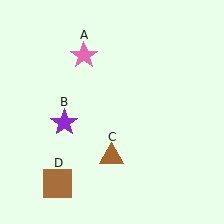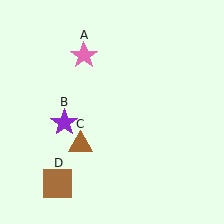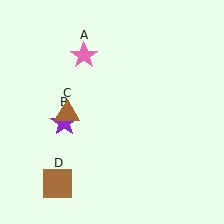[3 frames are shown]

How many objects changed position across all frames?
1 object changed position: brown triangle (object C).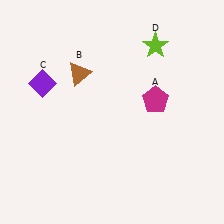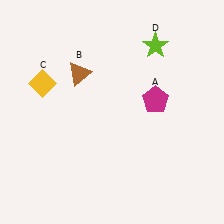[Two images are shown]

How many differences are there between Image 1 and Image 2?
There is 1 difference between the two images.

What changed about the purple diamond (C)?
In Image 1, C is purple. In Image 2, it changed to yellow.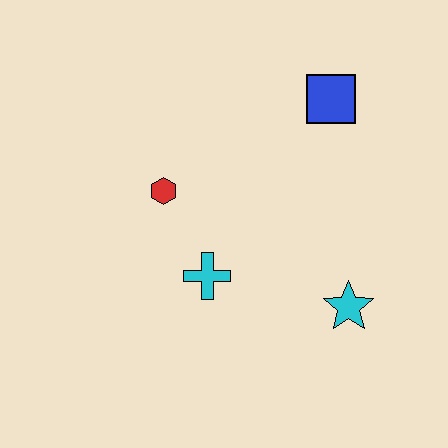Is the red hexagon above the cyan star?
Yes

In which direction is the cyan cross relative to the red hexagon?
The cyan cross is below the red hexagon.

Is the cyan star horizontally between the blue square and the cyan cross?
No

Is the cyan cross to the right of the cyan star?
No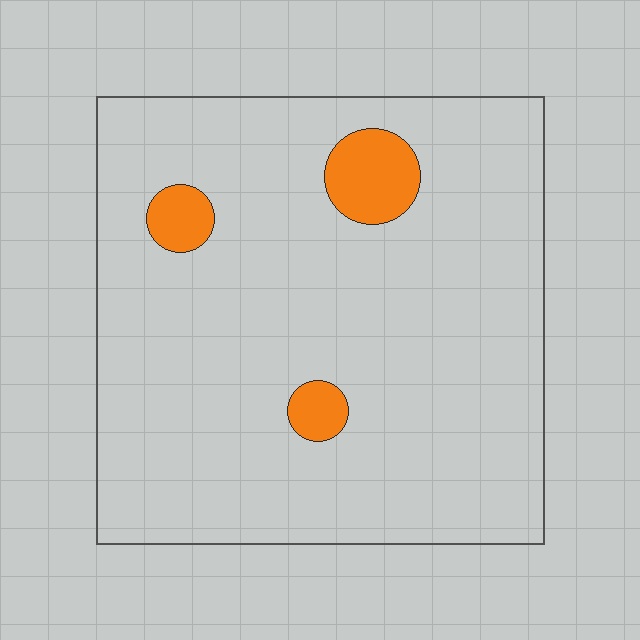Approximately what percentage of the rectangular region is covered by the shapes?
Approximately 5%.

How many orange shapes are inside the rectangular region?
3.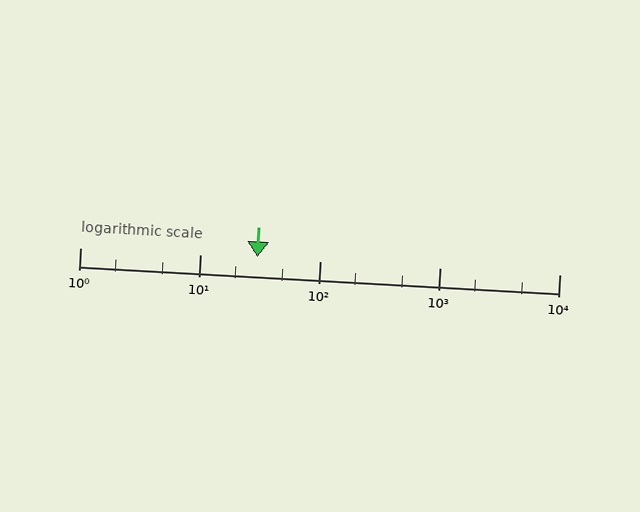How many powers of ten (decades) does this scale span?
The scale spans 4 decades, from 1 to 10000.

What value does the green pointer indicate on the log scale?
The pointer indicates approximately 30.